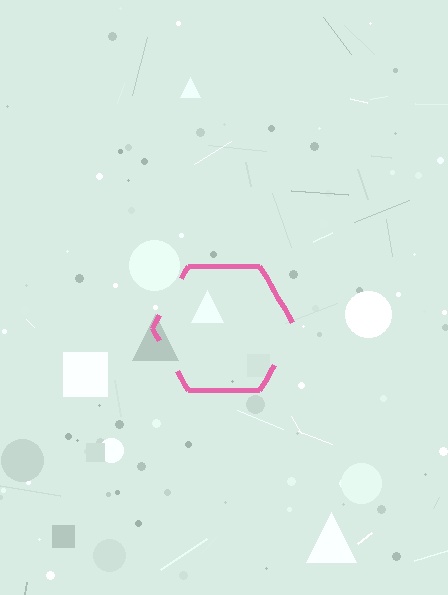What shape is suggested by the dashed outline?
The dashed outline suggests a hexagon.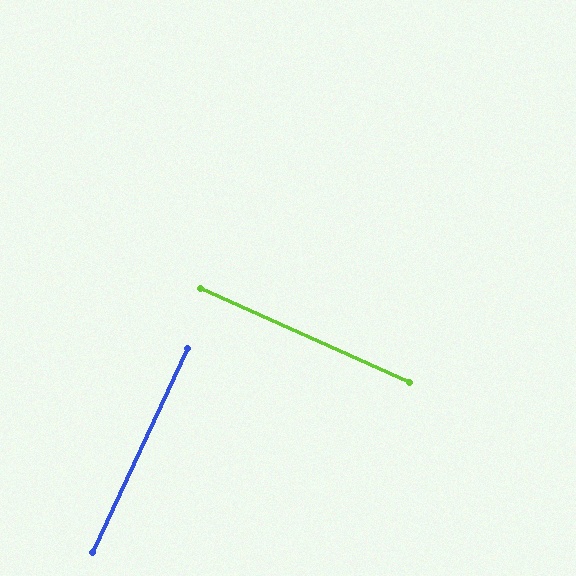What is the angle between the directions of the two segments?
Approximately 89 degrees.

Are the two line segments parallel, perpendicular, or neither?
Perpendicular — they meet at approximately 89°.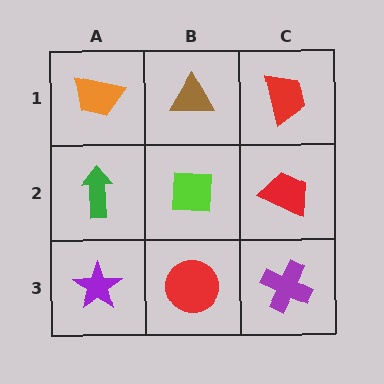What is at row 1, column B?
A brown triangle.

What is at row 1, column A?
An orange trapezoid.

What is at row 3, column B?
A red circle.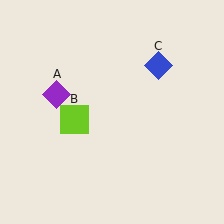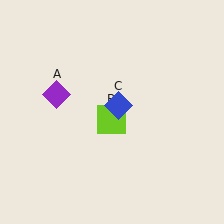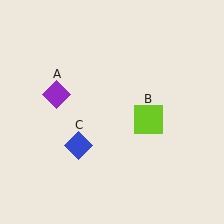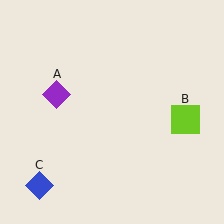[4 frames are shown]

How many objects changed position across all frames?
2 objects changed position: lime square (object B), blue diamond (object C).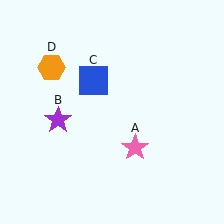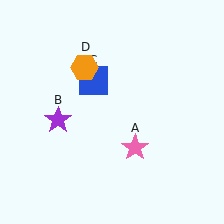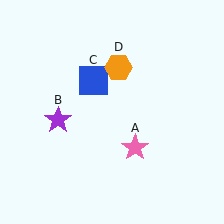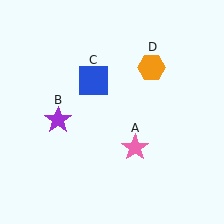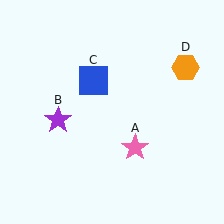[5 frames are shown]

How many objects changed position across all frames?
1 object changed position: orange hexagon (object D).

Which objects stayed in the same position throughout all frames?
Pink star (object A) and purple star (object B) and blue square (object C) remained stationary.